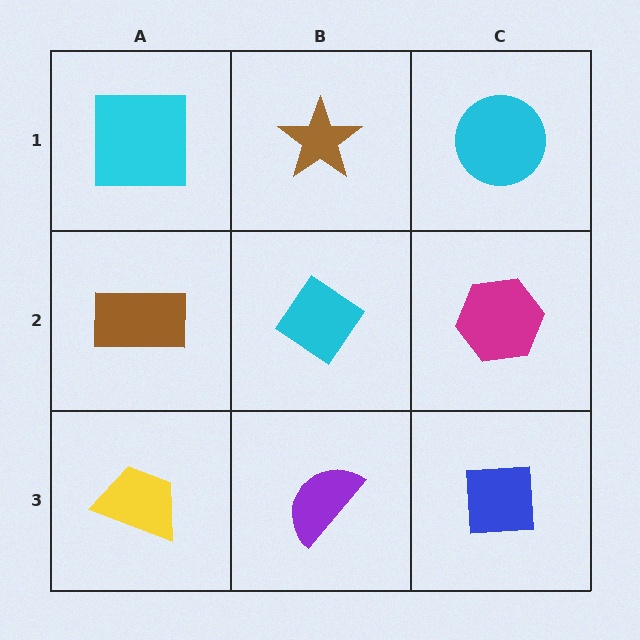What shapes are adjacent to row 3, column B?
A cyan diamond (row 2, column B), a yellow trapezoid (row 3, column A), a blue square (row 3, column C).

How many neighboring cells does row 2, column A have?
3.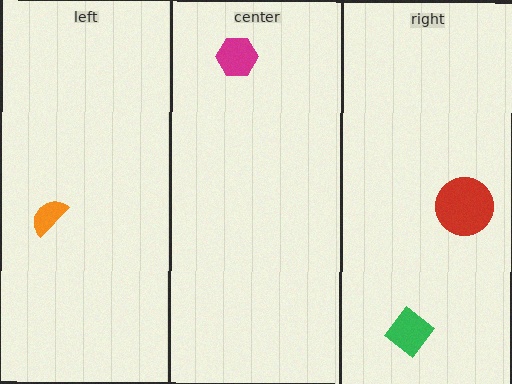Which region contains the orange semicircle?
The left region.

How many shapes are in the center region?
1.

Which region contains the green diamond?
The right region.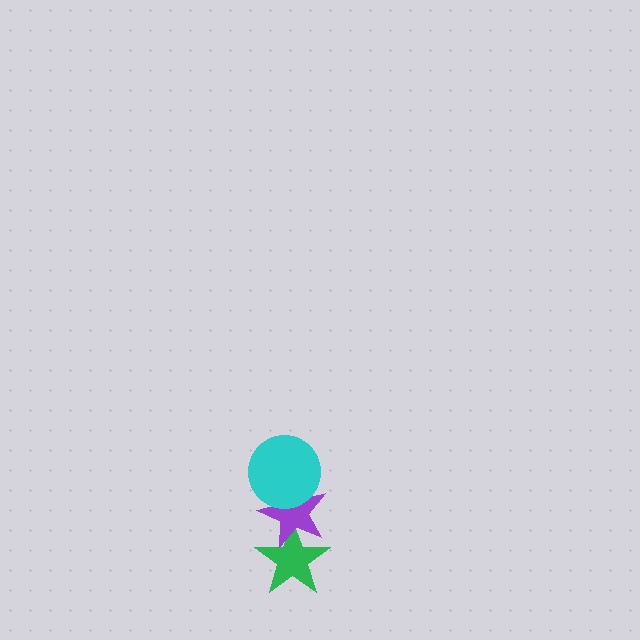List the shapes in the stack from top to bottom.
From top to bottom: the cyan circle, the purple star, the green star.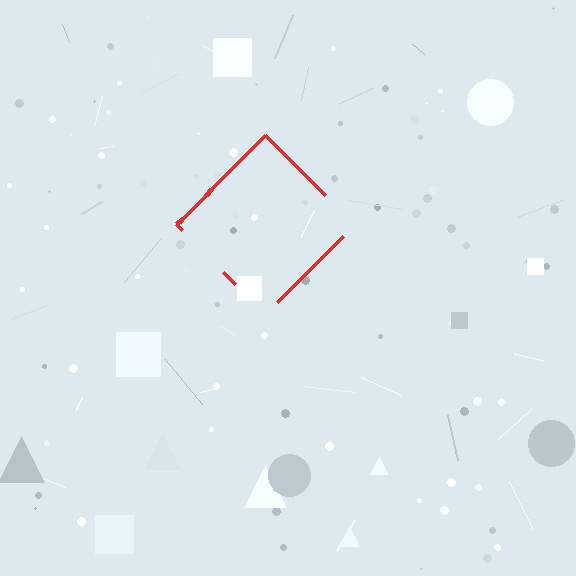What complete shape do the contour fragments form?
The contour fragments form a diamond.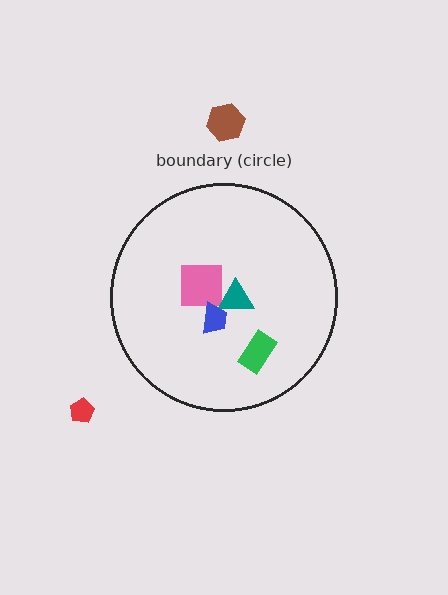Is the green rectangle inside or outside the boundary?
Inside.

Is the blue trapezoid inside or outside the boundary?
Inside.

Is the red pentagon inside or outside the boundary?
Outside.